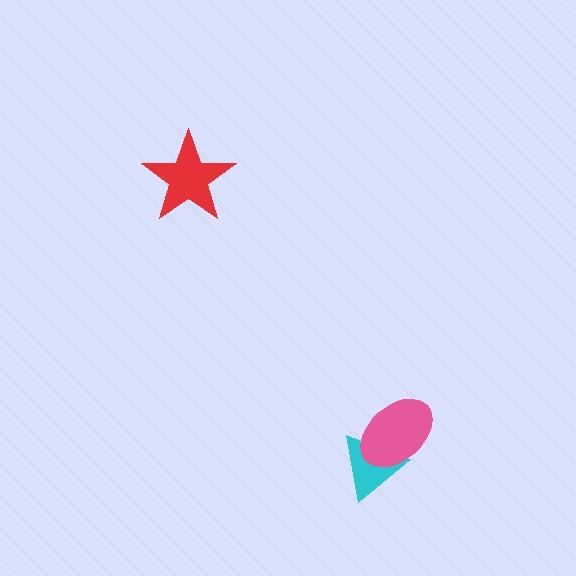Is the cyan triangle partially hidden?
Yes, it is partially covered by another shape.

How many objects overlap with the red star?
0 objects overlap with the red star.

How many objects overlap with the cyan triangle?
1 object overlaps with the cyan triangle.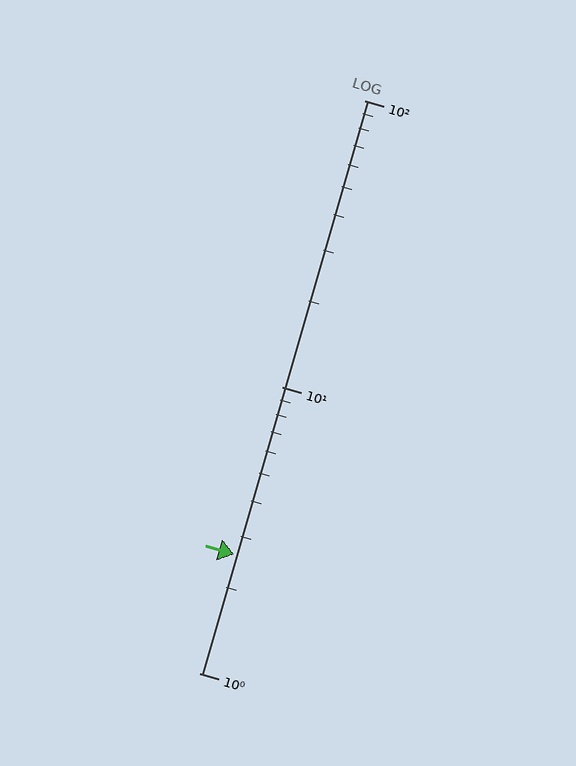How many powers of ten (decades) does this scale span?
The scale spans 2 decades, from 1 to 100.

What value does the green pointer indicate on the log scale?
The pointer indicates approximately 2.6.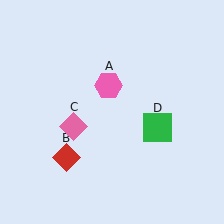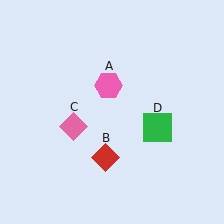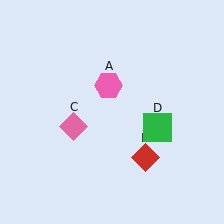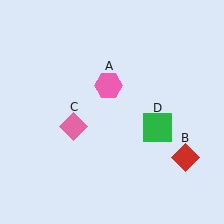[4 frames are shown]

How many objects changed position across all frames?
1 object changed position: red diamond (object B).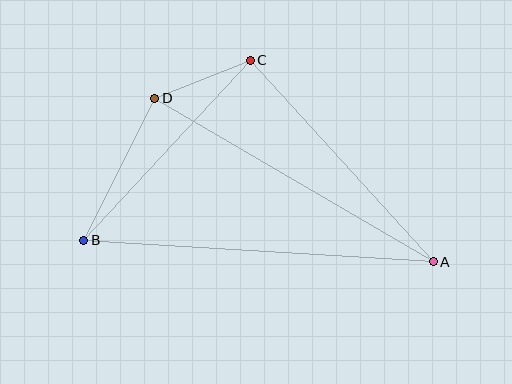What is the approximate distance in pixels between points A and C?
The distance between A and C is approximately 272 pixels.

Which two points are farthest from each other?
Points A and B are farthest from each other.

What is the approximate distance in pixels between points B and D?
The distance between B and D is approximately 159 pixels.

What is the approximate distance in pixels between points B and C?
The distance between B and C is approximately 245 pixels.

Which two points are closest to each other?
Points C and D are closest to each other.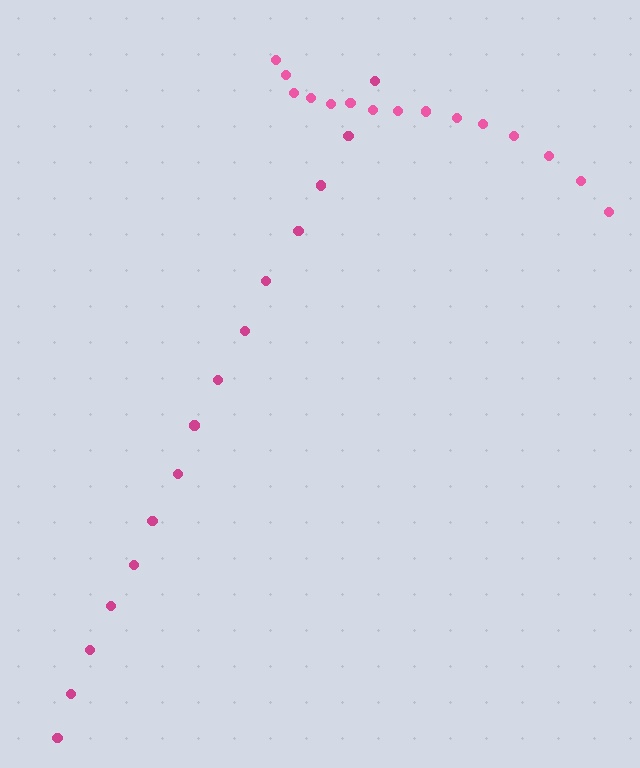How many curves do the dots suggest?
There are 2 distinct paths.